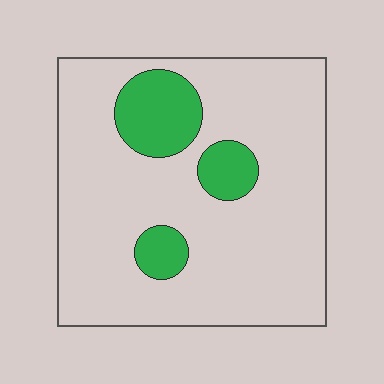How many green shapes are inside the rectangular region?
3.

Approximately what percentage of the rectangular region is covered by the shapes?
Approximately 15%.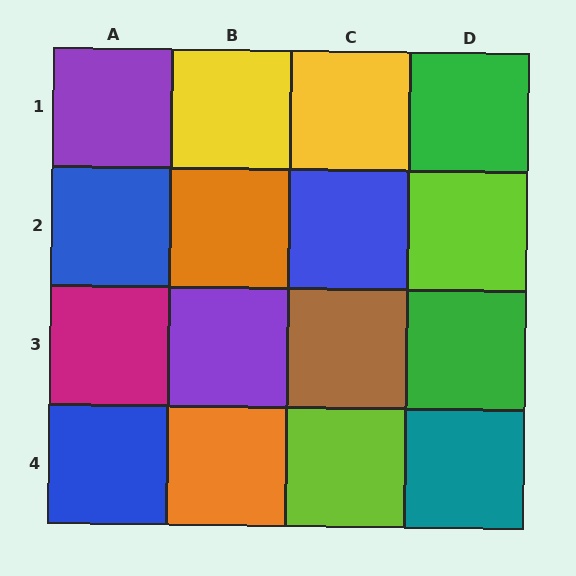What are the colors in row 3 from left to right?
Magenta, purple, brown, green.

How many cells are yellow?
2 cells are yellow.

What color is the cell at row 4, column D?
Teal.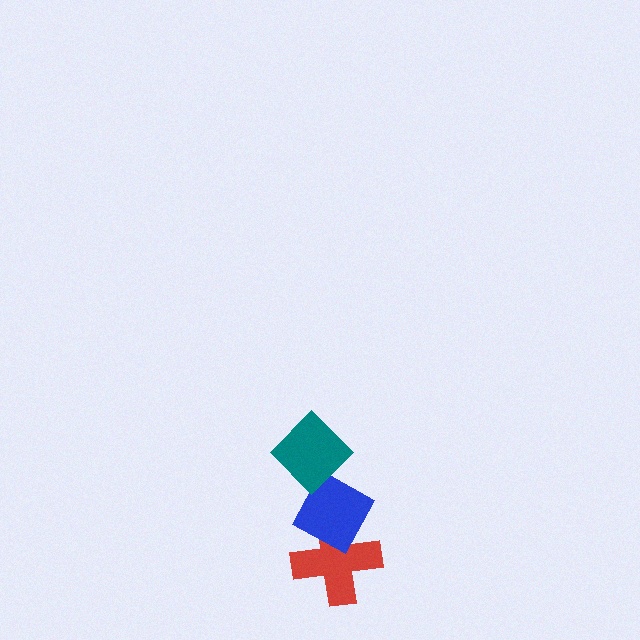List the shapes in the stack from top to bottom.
From top to bottom: the teal diamond, the blue diamond, the red cross.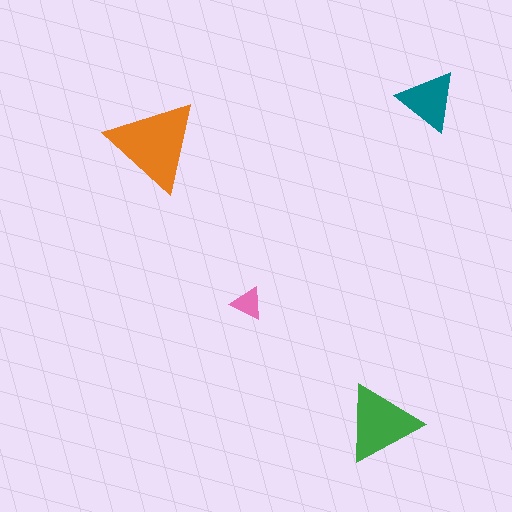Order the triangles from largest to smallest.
the orange one, the green one, the teal one, the pink one.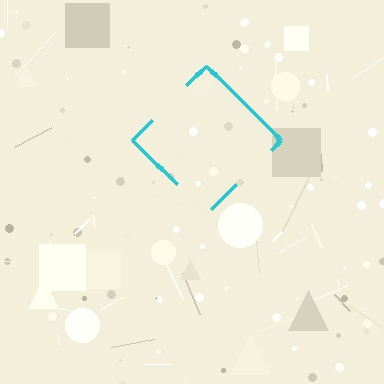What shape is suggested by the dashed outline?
The dashed outline suggests a diamond.